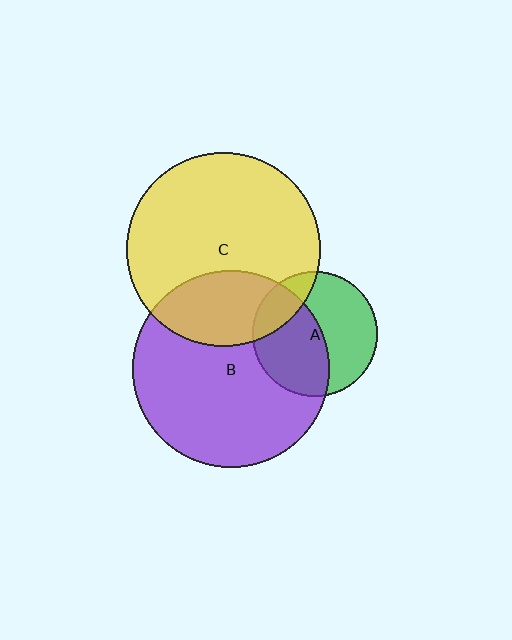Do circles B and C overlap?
Yes.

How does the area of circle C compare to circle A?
Approximately 2.4 times.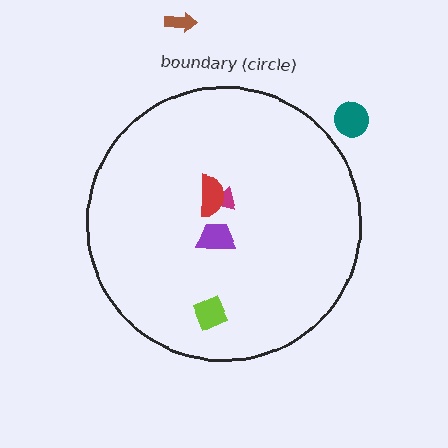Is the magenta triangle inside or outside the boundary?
Inside.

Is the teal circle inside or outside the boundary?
Outside.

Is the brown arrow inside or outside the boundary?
Outside.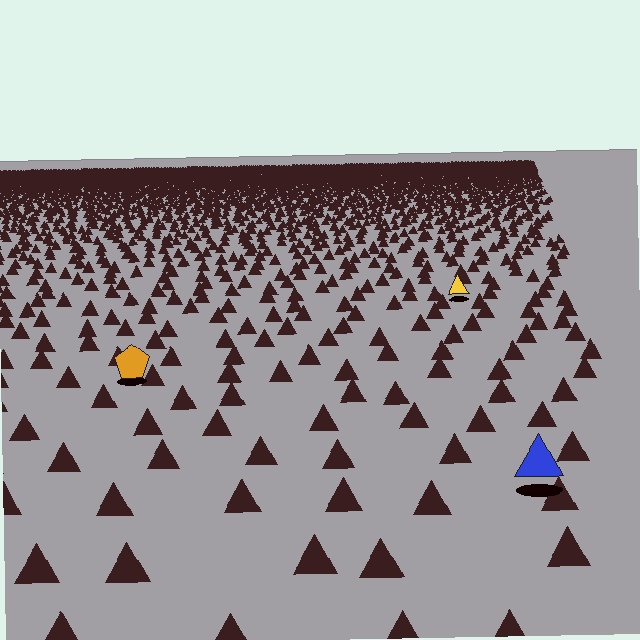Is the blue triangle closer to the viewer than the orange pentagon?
Yes. The blue triangle is closer — you can tell from the texture gradient: the ground texture is coarser near it.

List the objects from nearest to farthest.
From nearest to farthest: the blue triangle, the orange pentagon, the yellow triangle.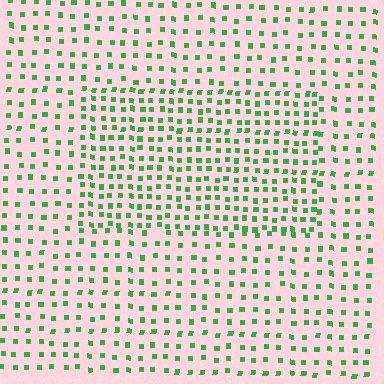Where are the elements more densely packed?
The elements are more densely packed inside the rectangle boundary.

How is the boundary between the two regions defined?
The boundary is defined by a change in element density (approximately 1.7x ratio). All elements are the same color, size, and shape.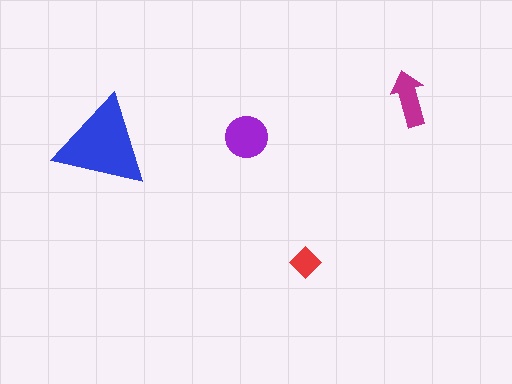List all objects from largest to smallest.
The blue triangle, the purple circle, the magenta arrow, the red diamond.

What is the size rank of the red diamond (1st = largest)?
4th.